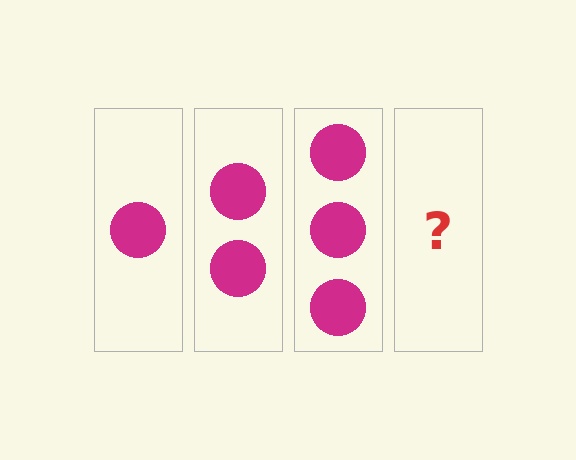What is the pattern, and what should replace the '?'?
The pattern is that each step adds one more circle. The '?' should be 4 circles.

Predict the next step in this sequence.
The next step is 4 circles.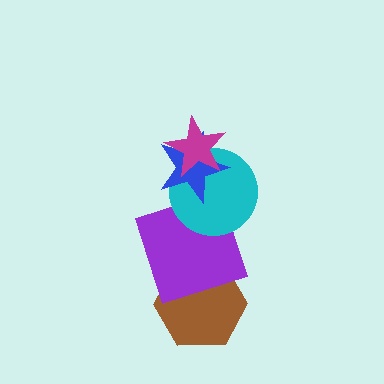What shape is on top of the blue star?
The magenta star is on top of the blue star.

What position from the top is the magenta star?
The magenta star is 1st from the top.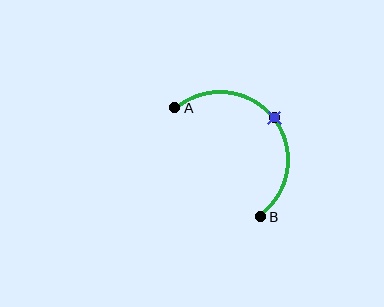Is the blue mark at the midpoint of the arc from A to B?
Yes. The blue mark lies on the arc at equal arc-length from both A and B — it is the arc midpoint.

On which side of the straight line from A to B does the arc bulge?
The arc bulges above and to the right of the straight line connecting A and B.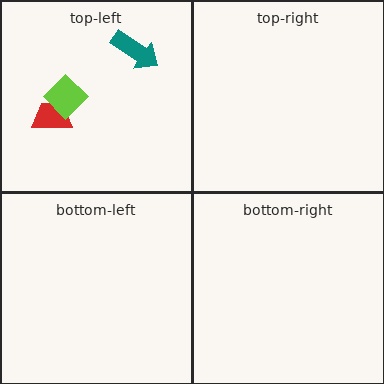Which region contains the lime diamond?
The top-left region.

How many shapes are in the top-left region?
3.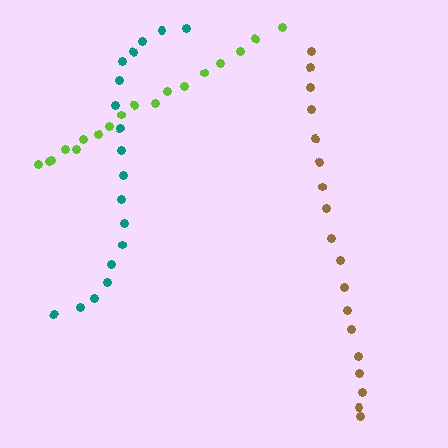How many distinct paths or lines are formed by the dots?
There are 3 distinct paths.